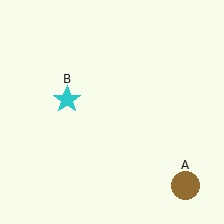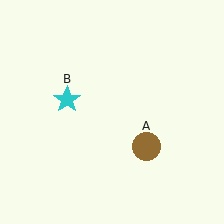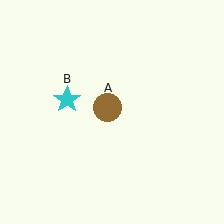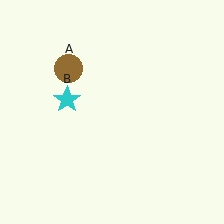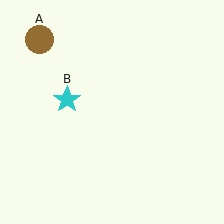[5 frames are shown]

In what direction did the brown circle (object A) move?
The brown circle (object A) moved up and to the left.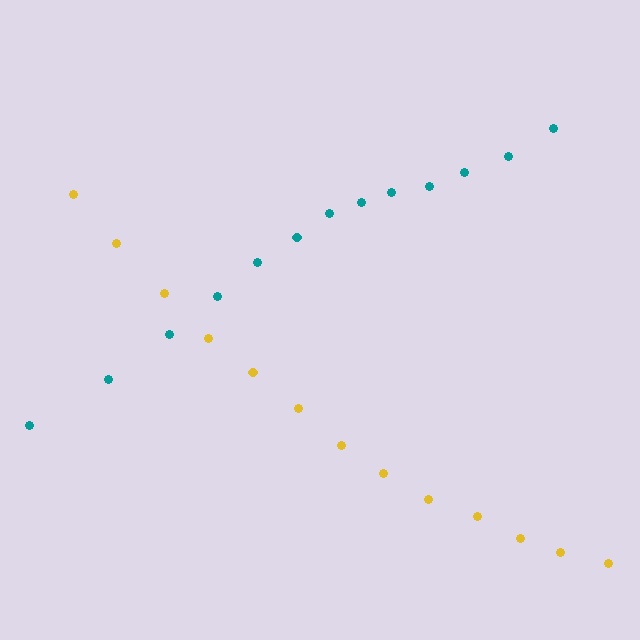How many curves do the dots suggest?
There are 2 distinct paths.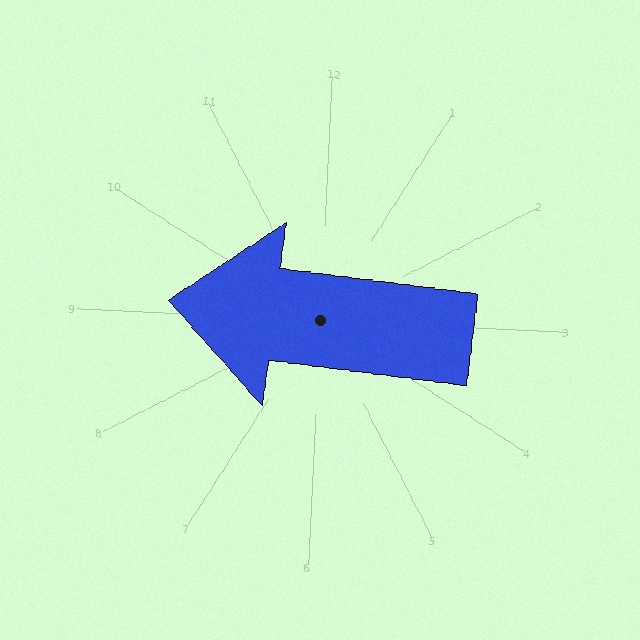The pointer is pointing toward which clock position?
Roughly 9 o'clock.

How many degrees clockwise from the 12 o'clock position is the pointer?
Approximately 275 degrees.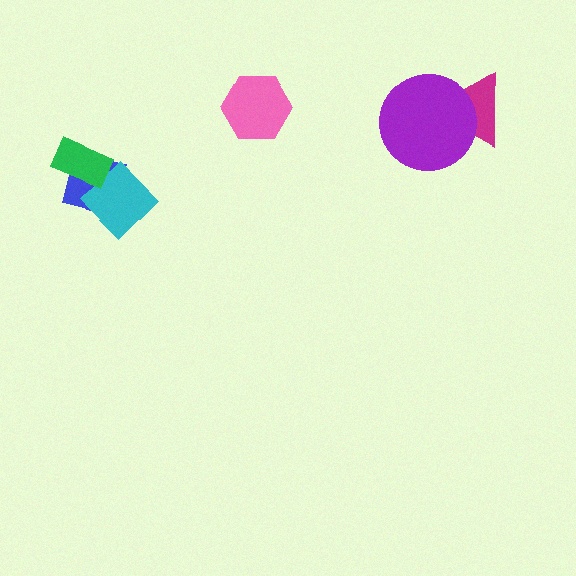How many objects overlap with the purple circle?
1 object overlaps with the purple circle.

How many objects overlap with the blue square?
2 objects overlap with the blue square.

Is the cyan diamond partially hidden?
Yes, it is partially covered by another shape.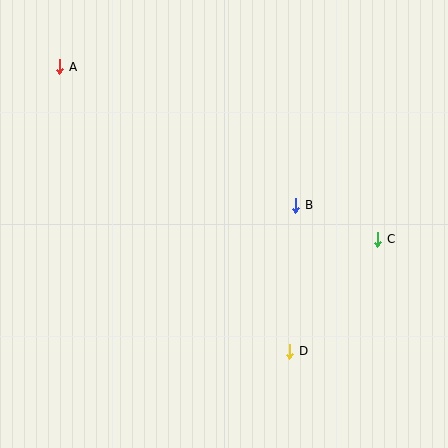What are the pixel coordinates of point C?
Point C is at (378, 239).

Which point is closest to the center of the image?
Point B at (296, 205) is closest to the center.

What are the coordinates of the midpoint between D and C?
The midpoint between D and C is at (334, 295).